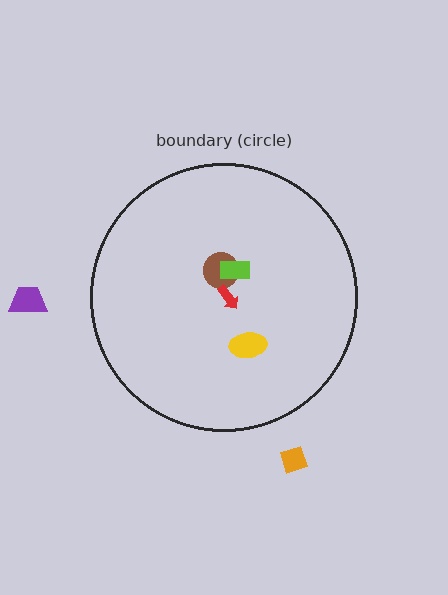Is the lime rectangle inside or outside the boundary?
Inside.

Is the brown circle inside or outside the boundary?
Inside.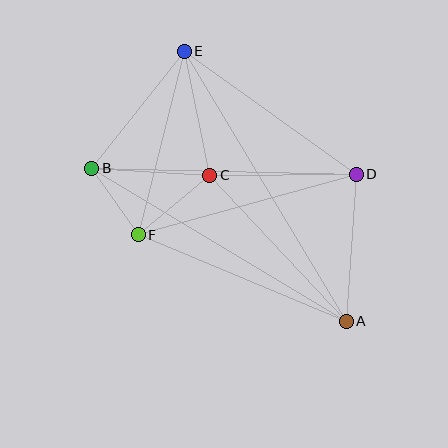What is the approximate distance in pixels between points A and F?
The distance between A and F is approximately 226 pixels.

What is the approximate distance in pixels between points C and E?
The distance between C and E is approximately 127 pixels.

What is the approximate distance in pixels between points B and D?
The distance between B and D is approximately 265 pixels.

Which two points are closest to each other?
Points B and F are closest to each other.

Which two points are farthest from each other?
Points A and E are farthest from each other.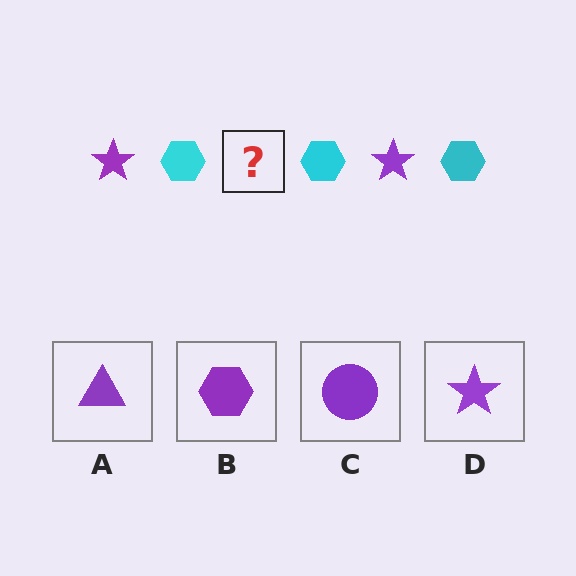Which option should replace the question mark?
Option D.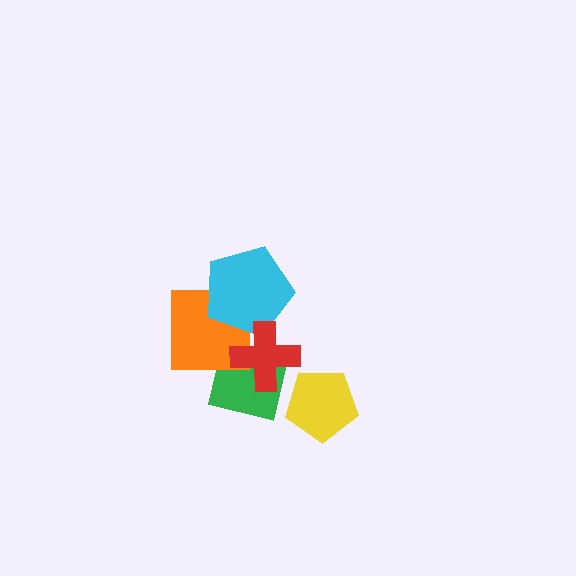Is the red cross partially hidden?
No, no other shape covers it.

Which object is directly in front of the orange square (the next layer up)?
The cyan pentagon is directly in front of the orange square.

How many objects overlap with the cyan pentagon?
2 objects overlap with the cyan pentagon.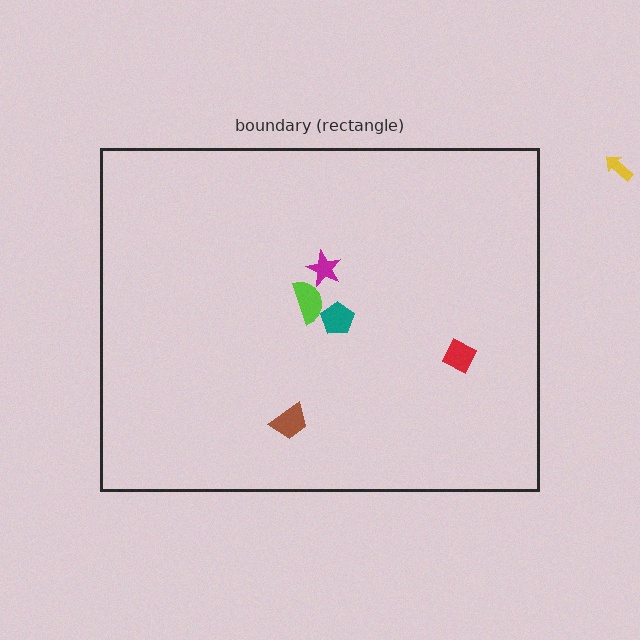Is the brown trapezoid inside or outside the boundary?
Inside.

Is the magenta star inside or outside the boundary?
Inside.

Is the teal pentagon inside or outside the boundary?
Inside.